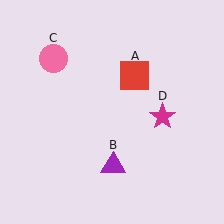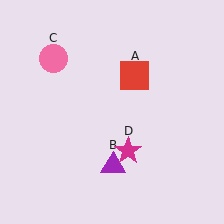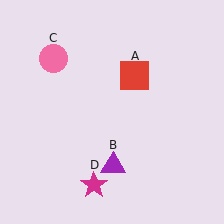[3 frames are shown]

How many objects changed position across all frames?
1 object changed position: magenta star (object D).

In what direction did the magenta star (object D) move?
The magenta star (object D) moved down and to the left.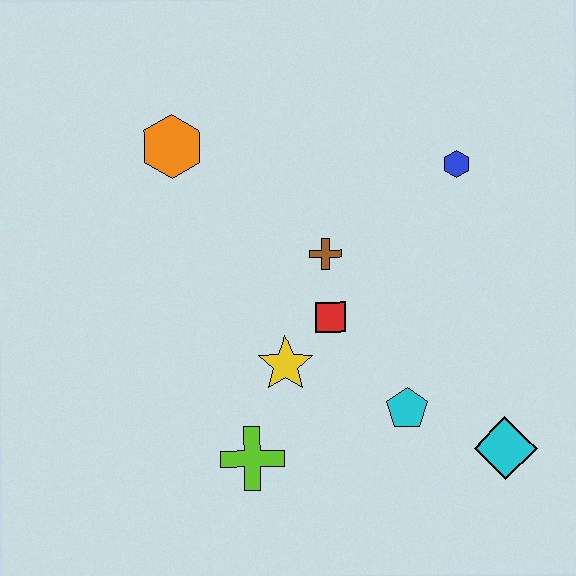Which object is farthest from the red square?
The orange hexagon is farthest from the red square.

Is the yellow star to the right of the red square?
No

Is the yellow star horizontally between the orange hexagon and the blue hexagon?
Yes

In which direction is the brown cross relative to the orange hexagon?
The brown cross is to the right of the orange hexagon.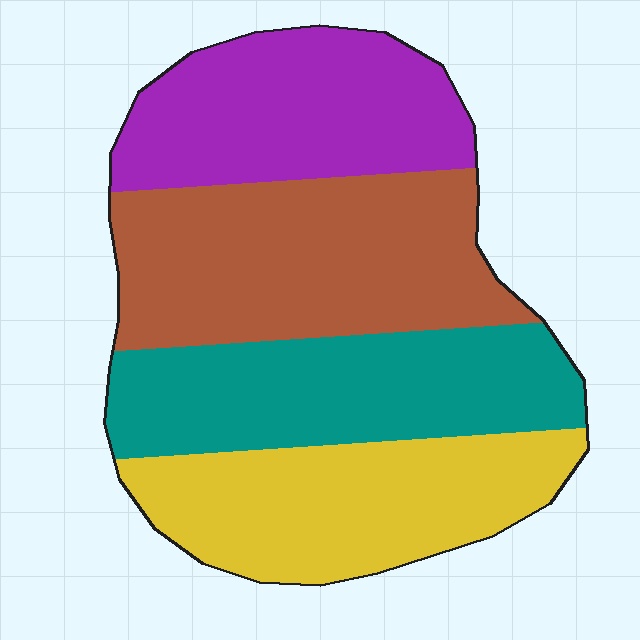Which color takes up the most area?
Brown, at roughly 30%.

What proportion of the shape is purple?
Purple covers about 20% of the shape.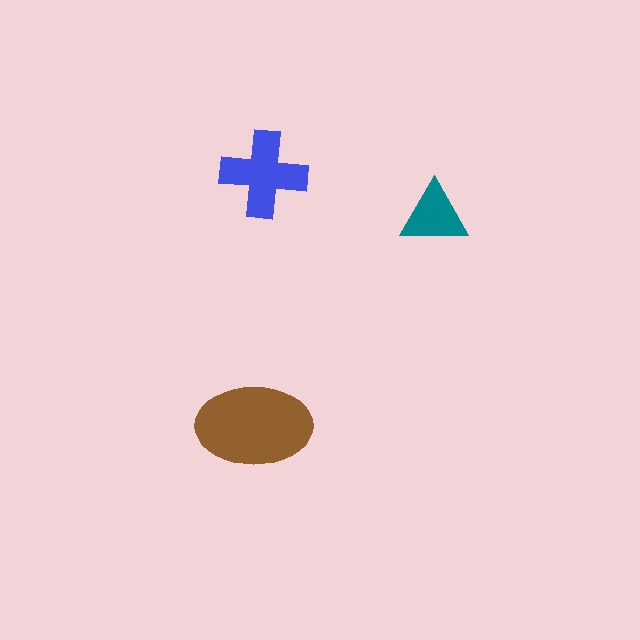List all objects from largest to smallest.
The brown ellipse, the blue cross, the teal triangle.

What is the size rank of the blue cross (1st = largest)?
2nd.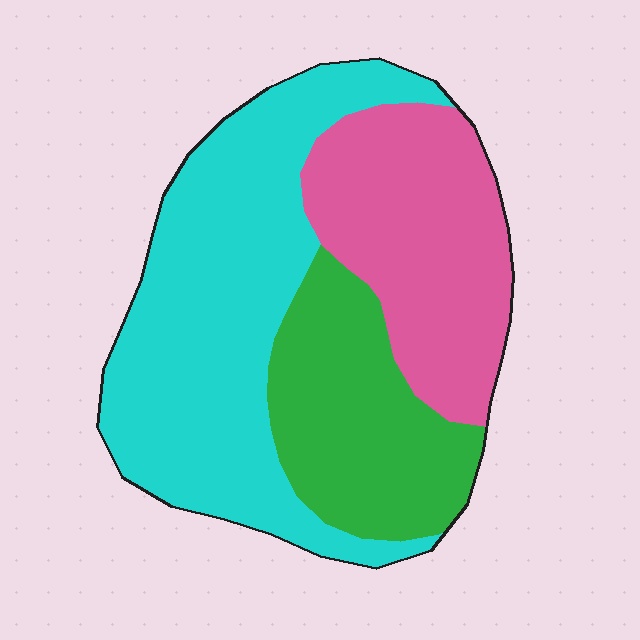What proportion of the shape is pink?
Pink takes up between a sixth and a third of the shape.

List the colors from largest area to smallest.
From largest to smallest: cyan, pink, green.